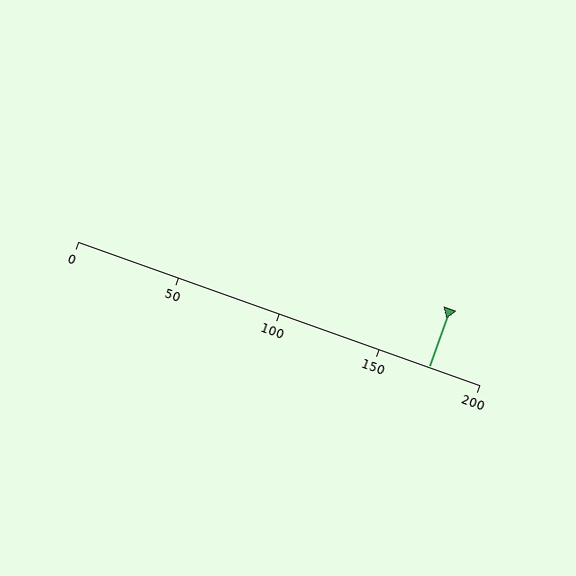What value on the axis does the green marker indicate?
The marker indicates approximately 175.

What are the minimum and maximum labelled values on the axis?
The axis runs from 0 to 200.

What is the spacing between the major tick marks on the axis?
The major ticks are spaced 50 apart.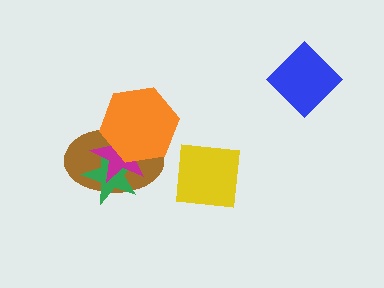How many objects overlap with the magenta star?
3 objects overlap with the magenta star.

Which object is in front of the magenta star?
The orange hexagon is in front of the magenta star.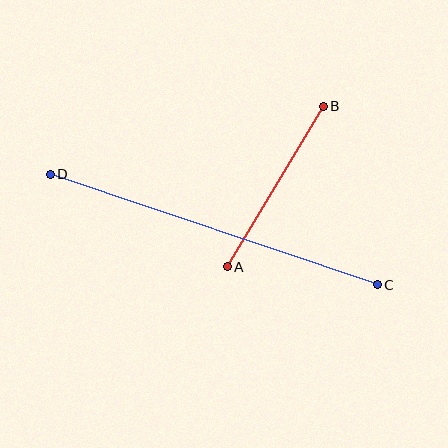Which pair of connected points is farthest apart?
Points C and D are farthest apart.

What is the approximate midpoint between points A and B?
The midpoint is at approximately (275, 186) pixels.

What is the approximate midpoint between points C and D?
The midpoint is at approximately (214, 229) pixels.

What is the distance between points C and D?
The distance is approximately 345 pixels.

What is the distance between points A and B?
The distance is approximately 187 pixels.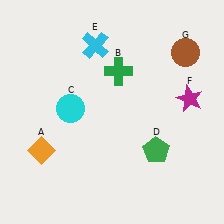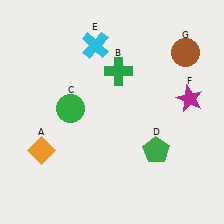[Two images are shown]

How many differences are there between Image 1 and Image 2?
There is 1 difference between the two images.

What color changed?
The circle (C) changed from cyan in Image 1 to green in Image 2.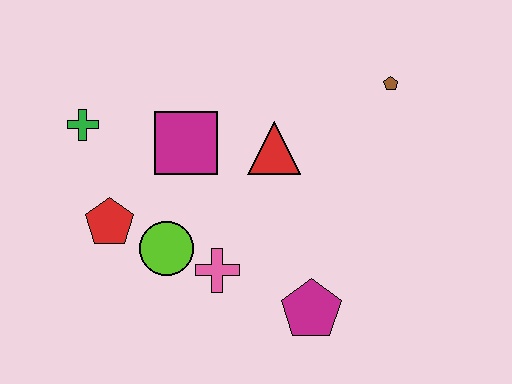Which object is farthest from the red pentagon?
The brown pentagon is farthest from the red pentagon.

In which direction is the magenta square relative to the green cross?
The magenta square is to the right of the green cross.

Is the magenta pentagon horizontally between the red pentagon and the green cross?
No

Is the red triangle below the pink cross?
No